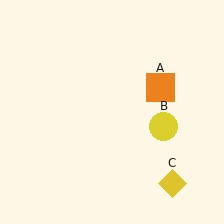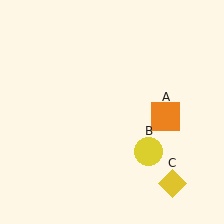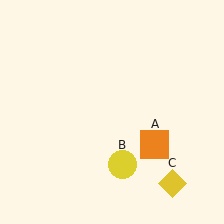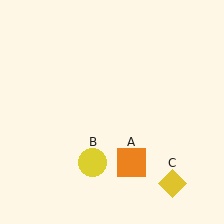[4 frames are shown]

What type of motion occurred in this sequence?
The orange square (object A), yellow circle (object B) rotated clockwise around the center of the scene.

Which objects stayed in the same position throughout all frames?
Yellow diamond (object C) remained stationary.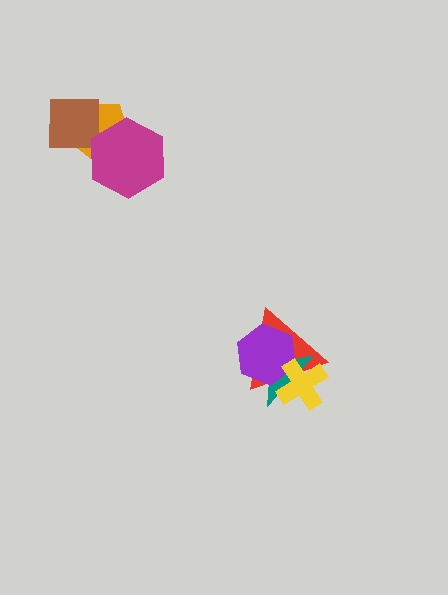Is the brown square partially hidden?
Yes, it is partially covered by another shape.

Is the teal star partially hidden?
Yes, it is partially covered by another shape.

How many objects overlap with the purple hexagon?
3 objects overlap with the purple hexagon.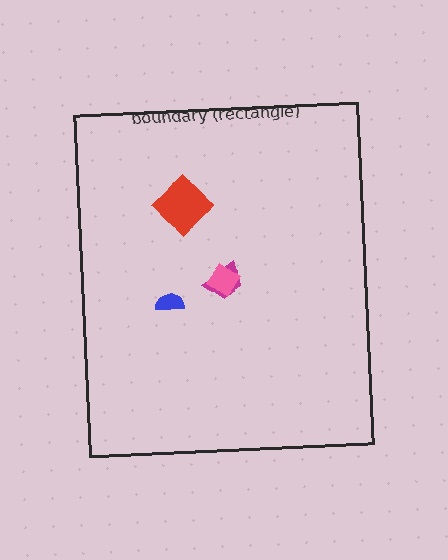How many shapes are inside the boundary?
4 inside, 0 outside.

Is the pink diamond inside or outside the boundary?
Inside.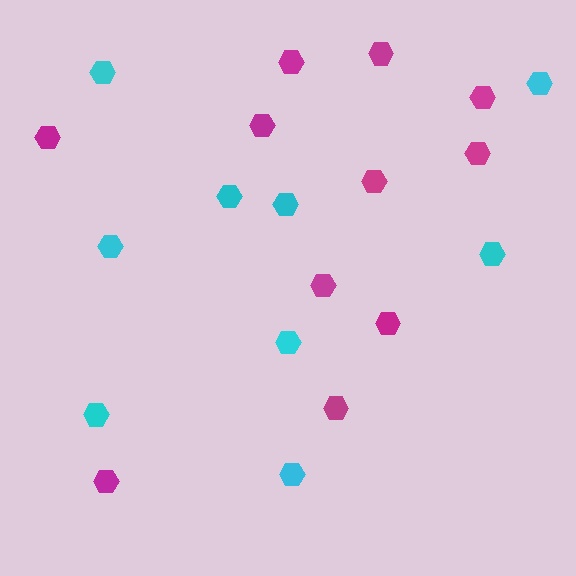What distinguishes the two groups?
There are 2 groups: one group of magenta hexagons (11) and one group of cyan hexagons (9).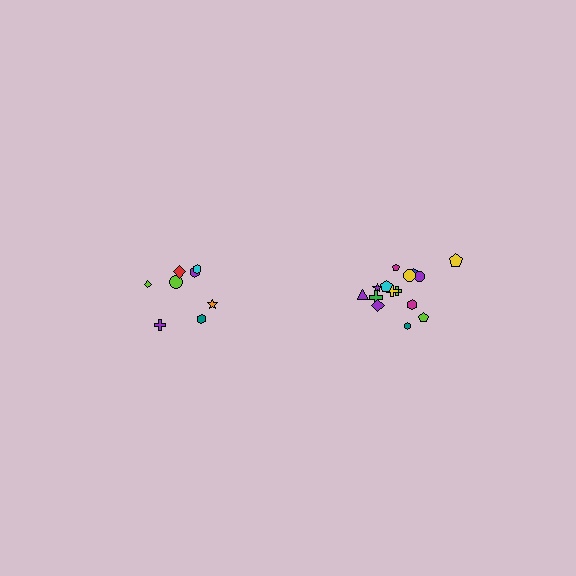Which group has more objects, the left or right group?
The right group.